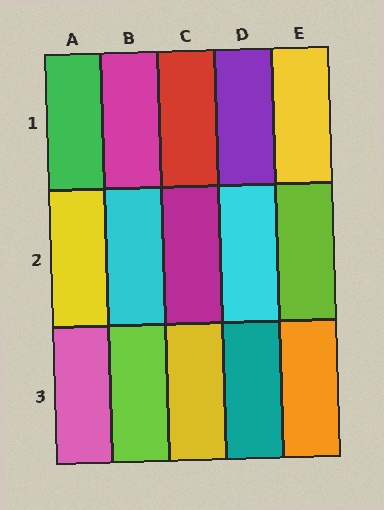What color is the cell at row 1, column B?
Magenta.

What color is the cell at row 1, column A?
Green.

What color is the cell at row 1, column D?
Purple.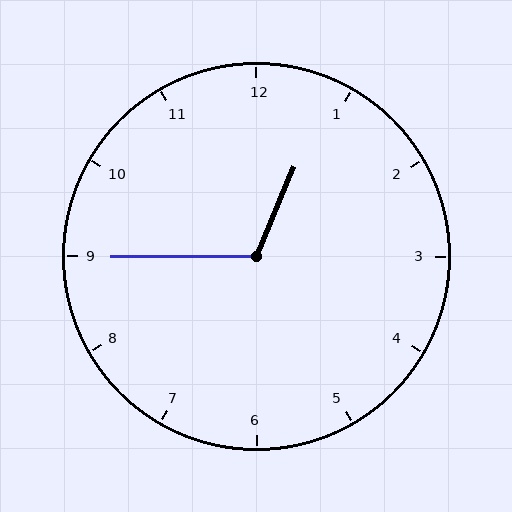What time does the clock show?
12:45.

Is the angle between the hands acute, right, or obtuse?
It is obtuse.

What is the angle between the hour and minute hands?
Approximately 112 degrees.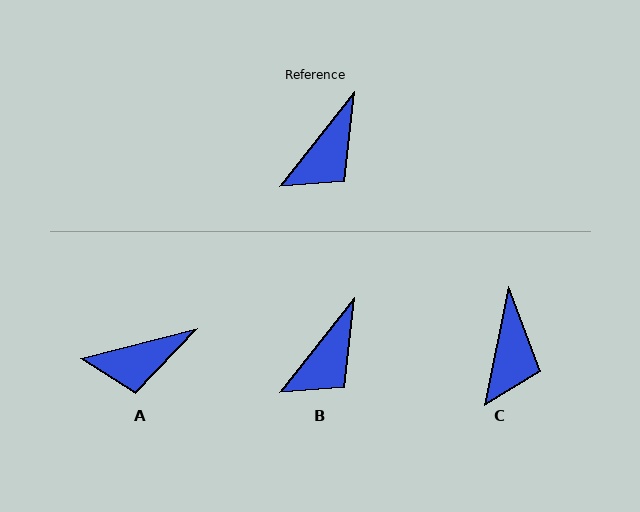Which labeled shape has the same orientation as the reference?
B.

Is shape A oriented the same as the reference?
No, it is off by about 37 degrees.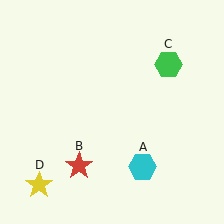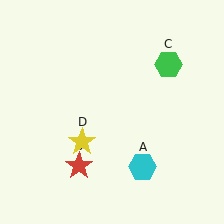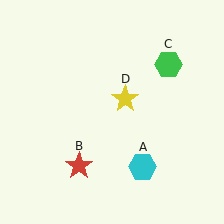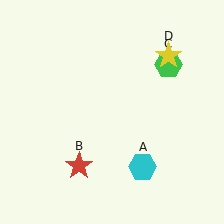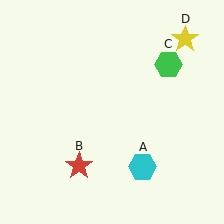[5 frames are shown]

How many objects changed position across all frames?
1 object changed position: yellow star (object D).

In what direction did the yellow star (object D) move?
The yellow star (object D) moved up and to the right.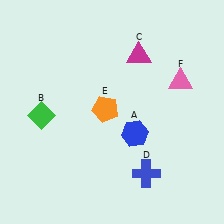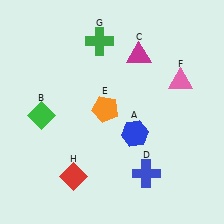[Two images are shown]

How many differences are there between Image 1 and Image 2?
There are 2 differences between the two images.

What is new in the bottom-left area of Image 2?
A red diamond (H) was added in the bottom-left area of Image 2.